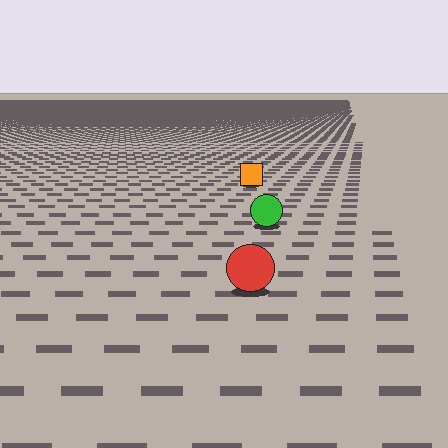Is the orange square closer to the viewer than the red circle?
No. The red circle is closer — you can tell from the texture gradient: the ground texture is coarser near it.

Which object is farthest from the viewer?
The orange square is farthest from the viewer. It appears smaller and the ground texture around it is denser.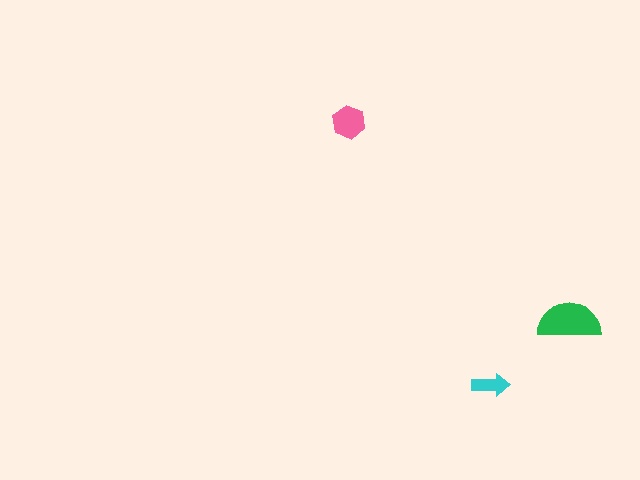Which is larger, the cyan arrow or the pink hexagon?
The pink hexagon.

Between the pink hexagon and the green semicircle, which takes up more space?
The green semicircle.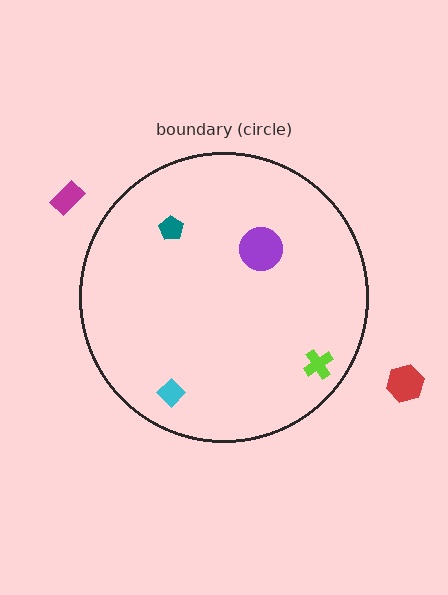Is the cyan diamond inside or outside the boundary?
Inside.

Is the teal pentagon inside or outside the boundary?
Inside.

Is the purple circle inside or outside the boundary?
Inside.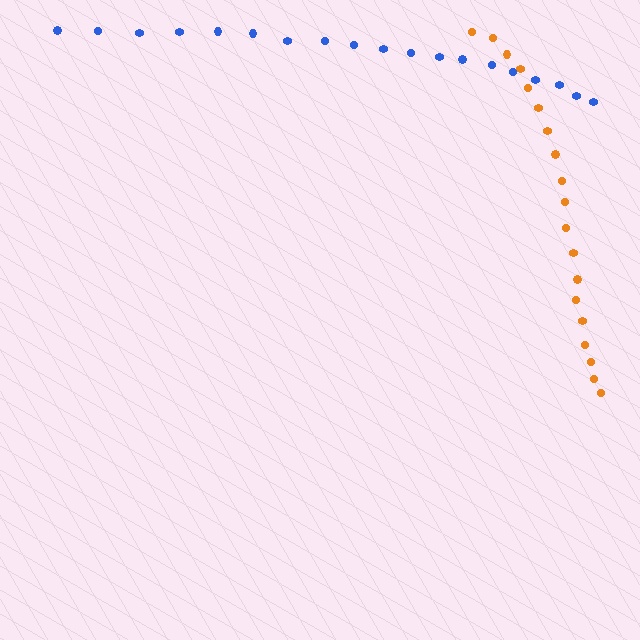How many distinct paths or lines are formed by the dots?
There are 2 distinct paths.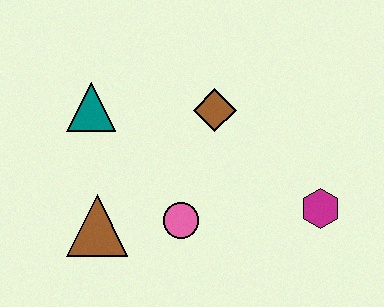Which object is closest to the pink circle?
The brown triangle is closest to the pink circle.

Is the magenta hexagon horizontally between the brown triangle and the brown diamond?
No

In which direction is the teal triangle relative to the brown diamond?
The teal triangle is to the left of the brown diamond.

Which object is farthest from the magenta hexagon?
The teal triangle is farthest from the magenta hexagon.